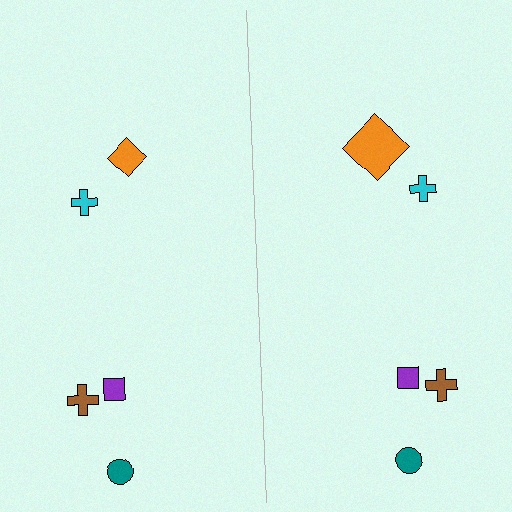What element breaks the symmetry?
The orange diamond on the right side has a different size than its mirror counterpart.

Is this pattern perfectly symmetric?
No, the pattern is not perfectly symmetric. The orange diamond on the right side has a different size than its mirror counterpart.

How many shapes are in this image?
There are 10 shapes in this image.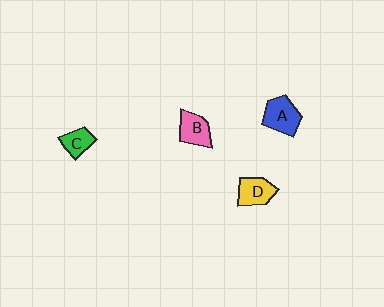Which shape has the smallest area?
Shape C (green).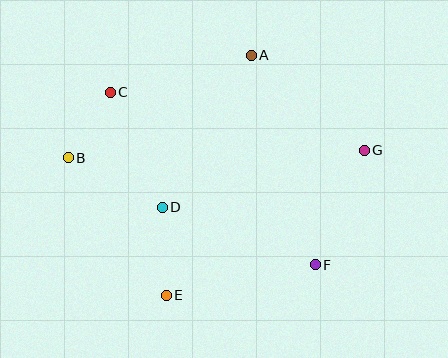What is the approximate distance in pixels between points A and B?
The distance between A and B is approximately 210 pixels.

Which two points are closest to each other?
Points B and C are closest to each other.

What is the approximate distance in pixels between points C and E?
The distance between C and E is approximately 211 pixels.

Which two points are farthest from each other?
Points B and G are farthest from each other.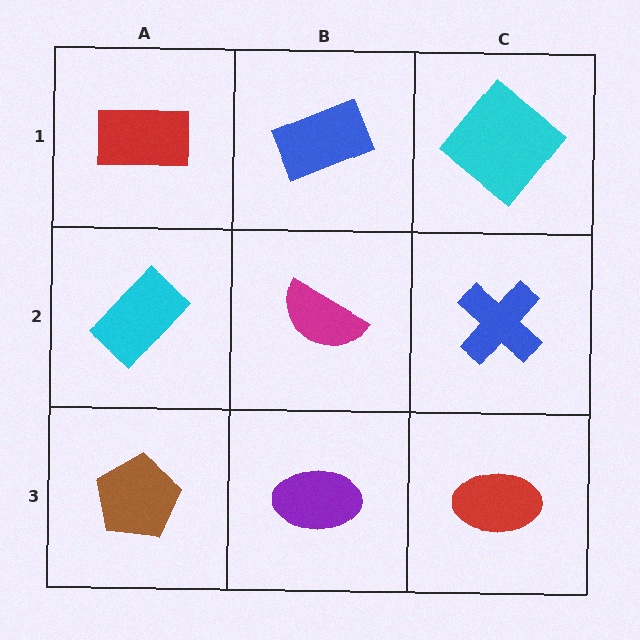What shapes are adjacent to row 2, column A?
A red rectangle (row 1, column A), a brown pentagon (row 3, column A), a magenta semicircle (row 2, column B).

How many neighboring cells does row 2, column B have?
4.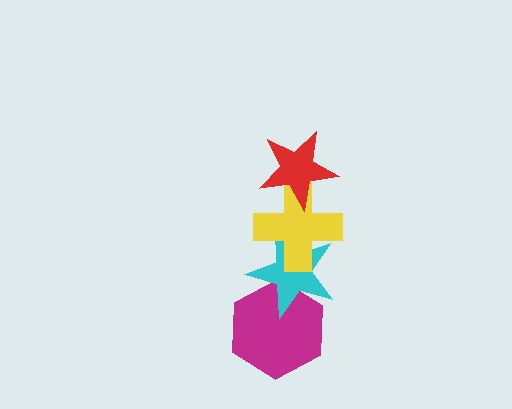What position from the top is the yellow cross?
The yellow cross is 2nd from the top.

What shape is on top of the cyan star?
The yellow cross is on top of the cyan star.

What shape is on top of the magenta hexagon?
The cyan star is on top of the magenta hexagon.